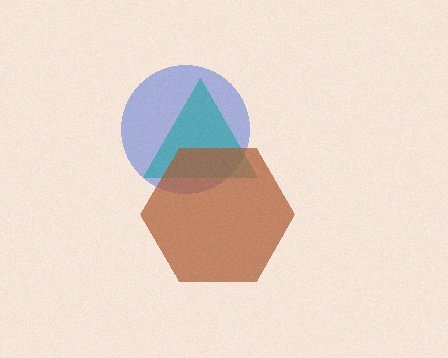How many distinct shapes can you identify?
There are 3 distinct shapes: a blue circle, a teal triangle, a brown hexagon.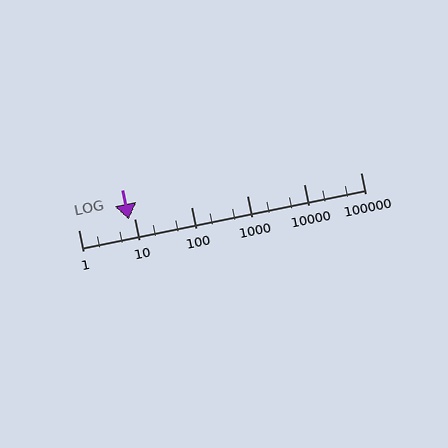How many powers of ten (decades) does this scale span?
The scale spans 5 decades, from 1 to 100000.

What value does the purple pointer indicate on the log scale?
The pointer indicates approximately 7.9.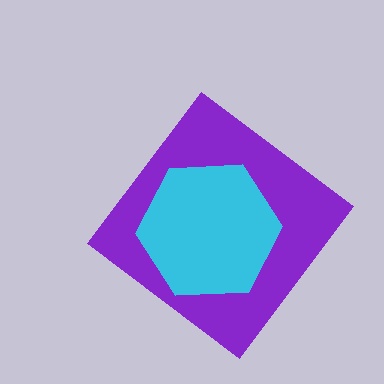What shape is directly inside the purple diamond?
The cyan hexagon.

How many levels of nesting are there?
2.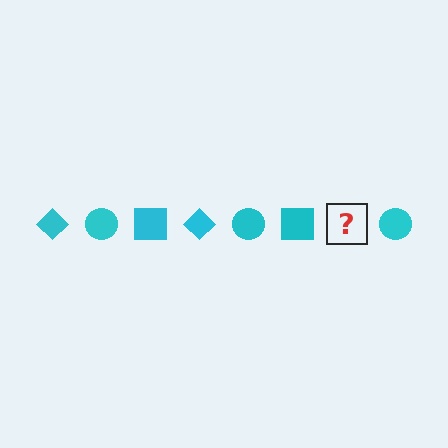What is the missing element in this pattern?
The missing element is a cyan diamond.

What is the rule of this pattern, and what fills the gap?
The rule is that the pattern cycles through diamond, circle, square shapes in cyan. The gap should be filled with a cyan diamond.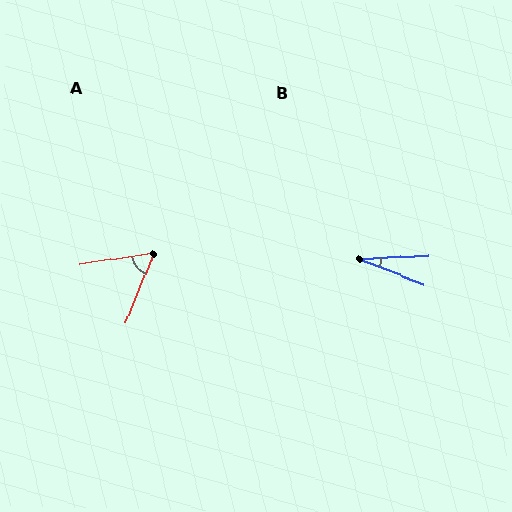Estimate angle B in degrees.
Approximately 24 degrees.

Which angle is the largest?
A, at approximately 59 degrees.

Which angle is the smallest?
B, at approximately 24 degrees.